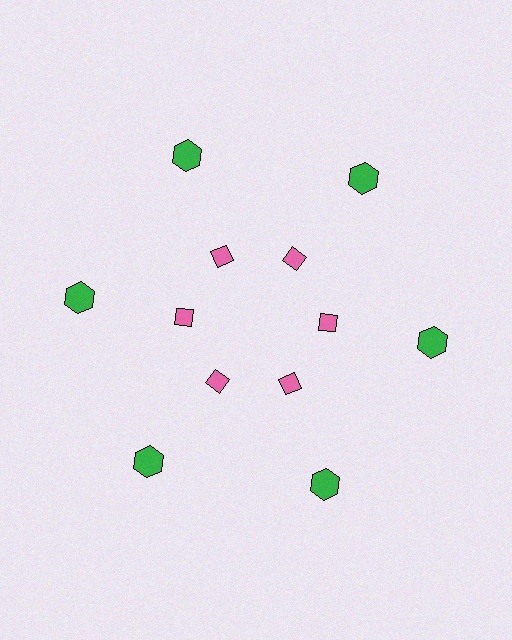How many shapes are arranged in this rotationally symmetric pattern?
There are 12 shapes, arranged in 6 groups of 2.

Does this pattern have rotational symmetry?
Yes, this pattern has 6-fold rotational symmetry. It looks the same after rotating 60 degrees around the center.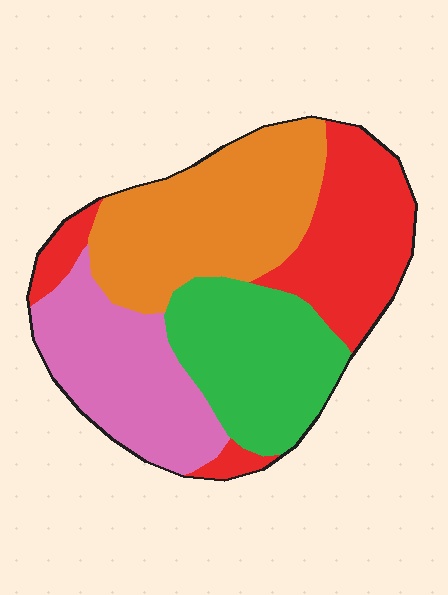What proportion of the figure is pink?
Pink takes up less than a quarter of the figure.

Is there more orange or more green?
Orange.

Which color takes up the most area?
Orange, at roughly 30%.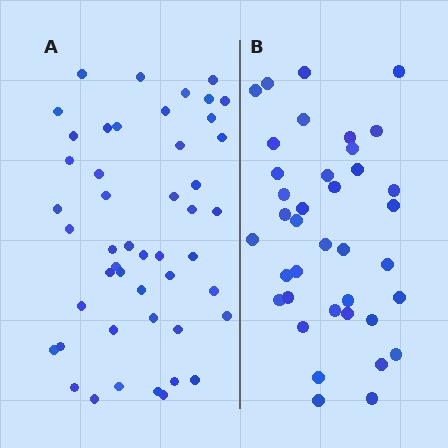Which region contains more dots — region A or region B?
Region A (the left region) has more dots.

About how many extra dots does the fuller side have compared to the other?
Region A has roughly 10 or so more dots than region B.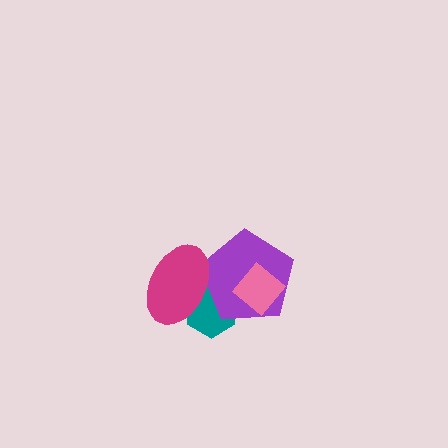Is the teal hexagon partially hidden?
Yes, it is partially covered by another shape.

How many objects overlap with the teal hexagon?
2 objects overlap with the teal hexagon.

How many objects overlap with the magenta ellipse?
2 objects overlap with the magenta ellipse.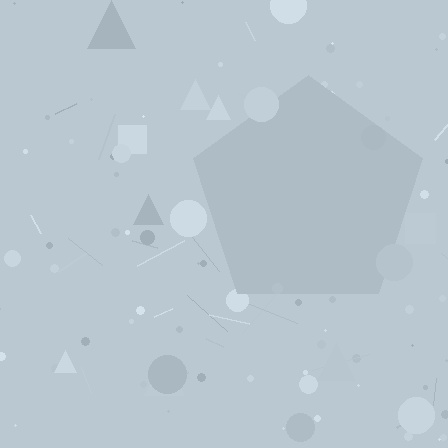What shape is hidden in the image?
A pentagon is hidden in the image.